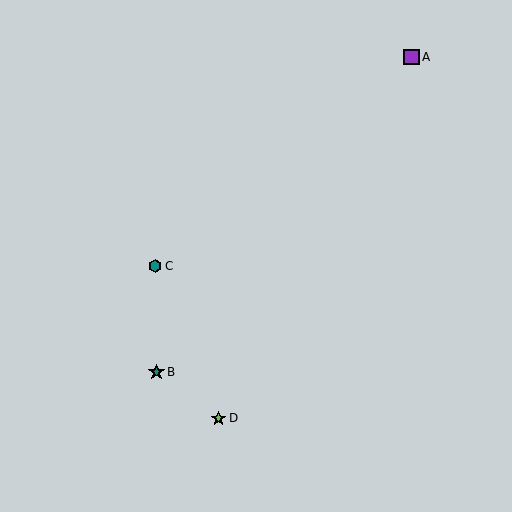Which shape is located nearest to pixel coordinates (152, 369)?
The teal star (labeled B) at (157, 372) is nearest to that location.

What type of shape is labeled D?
Shape D is a lime star.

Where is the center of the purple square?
The center of the purple square is at (412, 57).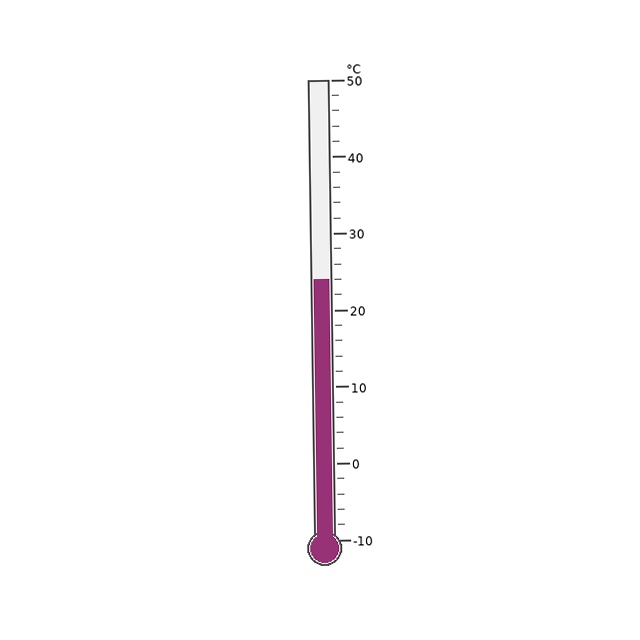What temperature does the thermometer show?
The thermometer shows approximately 24°C.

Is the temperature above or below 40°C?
The temperature is below 40°C.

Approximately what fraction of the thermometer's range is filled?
The thermometer is filled to approximately 55% of its range.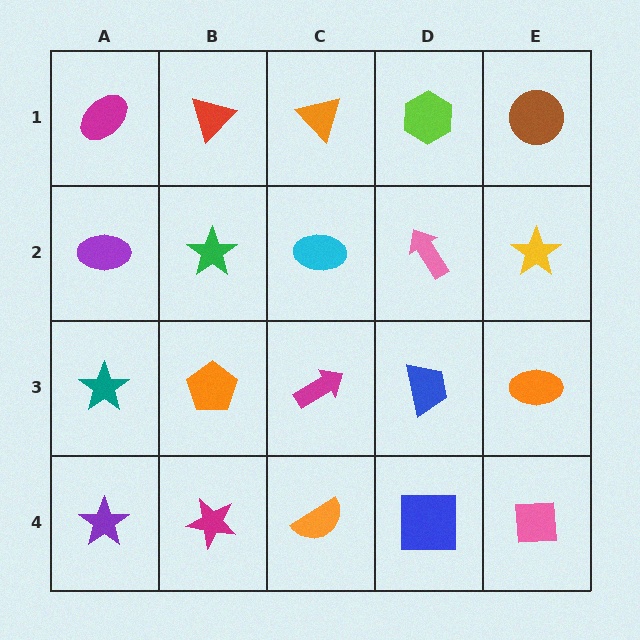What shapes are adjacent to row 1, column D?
A pink arrow (row 2, column D), an orange triangle (row 1, column C), a brown circle (row 1, column E).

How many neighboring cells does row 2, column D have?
4.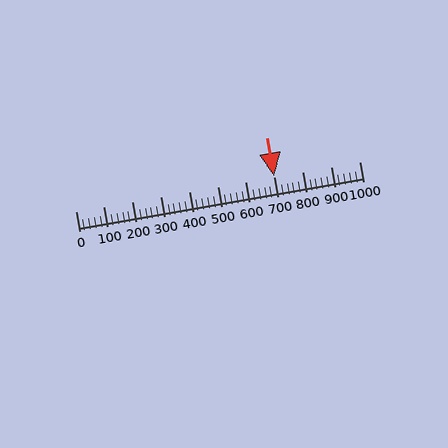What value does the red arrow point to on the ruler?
The red arrow points to approximately 700.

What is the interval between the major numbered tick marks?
The major tick marks are spaced 100 units apart.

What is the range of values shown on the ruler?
The ruler shows values from 0 to 1000.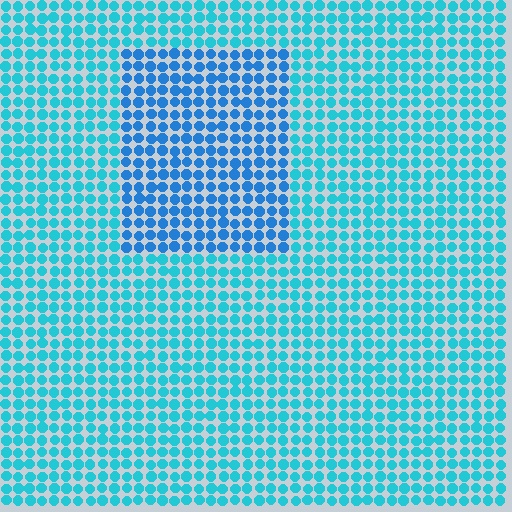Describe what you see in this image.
The image is filled with small cyan elements in a uniform arrangement. A rectangle-shaped region is visible where the elements are tinted to a slightly different hue, forming a subtle color boundary.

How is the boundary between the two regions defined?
The boundary is defined purely by a slight shift in hue (about 24 degrees). Spacing, size, and orientation are identical on both sides.